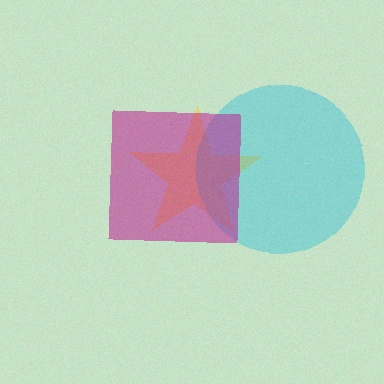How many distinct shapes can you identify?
There are 3 distinct shapes: a yellow star, a cyan circle, a magenta square.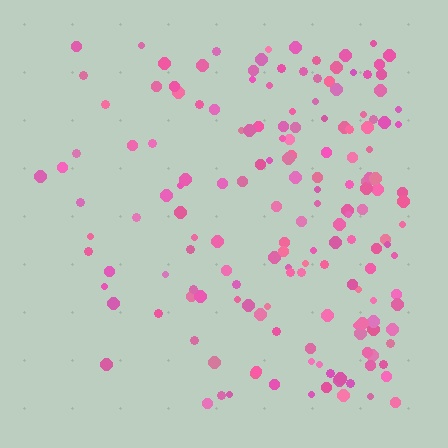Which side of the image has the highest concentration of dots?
The right.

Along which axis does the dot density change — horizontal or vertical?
Horizontal.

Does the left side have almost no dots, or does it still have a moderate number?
Still a moderate number, just noticeably fewer than the right.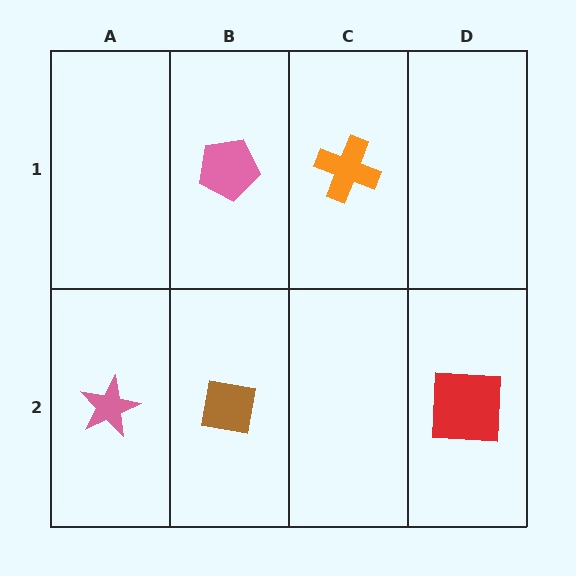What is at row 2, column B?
A brown square.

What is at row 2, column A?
A pink star.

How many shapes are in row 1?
2 shapes.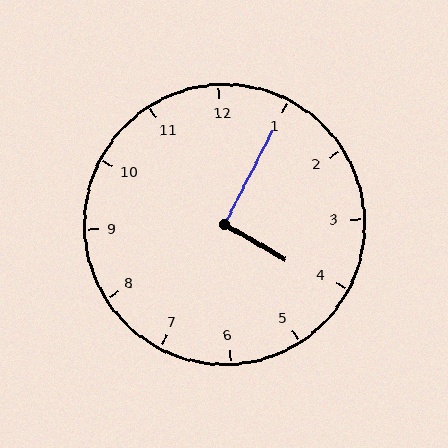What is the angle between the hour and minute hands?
Approximately 92 degrees.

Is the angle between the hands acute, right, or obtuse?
It is right.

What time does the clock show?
4:05.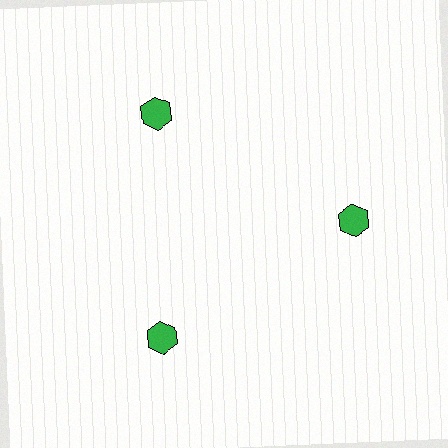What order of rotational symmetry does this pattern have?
This pattern has 3-fold rotational symmetry.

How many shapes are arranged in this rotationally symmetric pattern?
There are 3 shapes, arranged in 3 groups of 1.